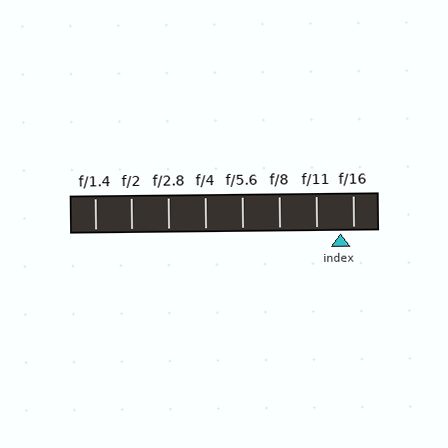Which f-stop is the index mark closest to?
The index mark is closest to f/16.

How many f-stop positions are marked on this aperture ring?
There are 8 f-stop positions marked.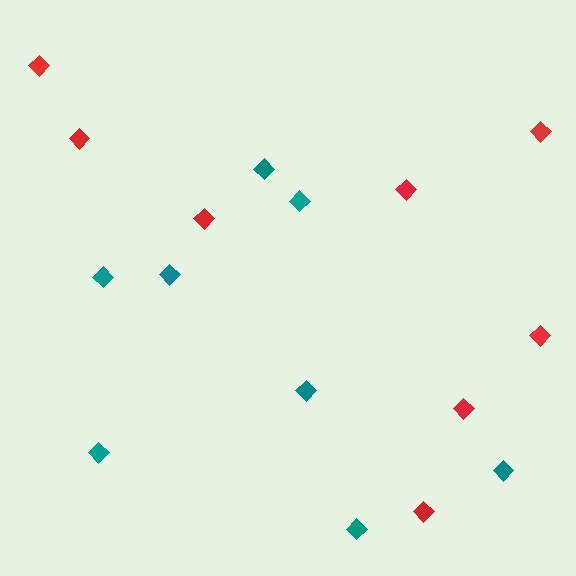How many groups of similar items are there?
There are 2 groups: one group of red diamonds (8) and one group of teal diamonds (8).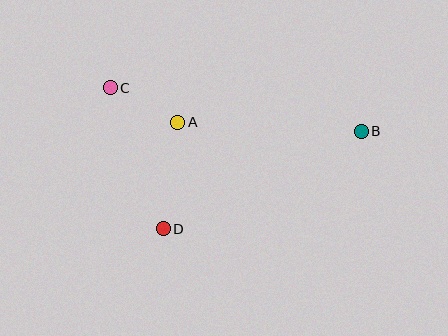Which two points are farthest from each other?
Points B and C are farthest from each other.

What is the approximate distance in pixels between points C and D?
The distance between C and D is approximately 151 pixels.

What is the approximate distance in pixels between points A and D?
The distance between A and D is approximately 107 pixels.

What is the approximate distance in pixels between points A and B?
The distance between A and B is approximately 184 pixels.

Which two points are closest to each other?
Points A and C are closest to each other.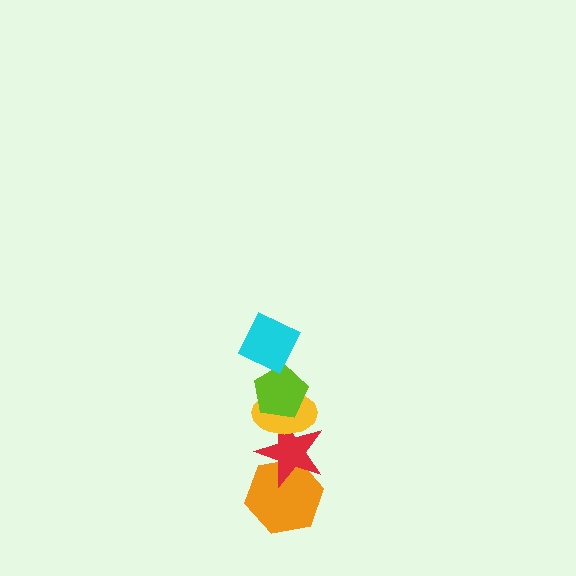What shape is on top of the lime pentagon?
The cyan diamond is on top of the lime pentagon.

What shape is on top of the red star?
The yellow ellipse is on top of the red star.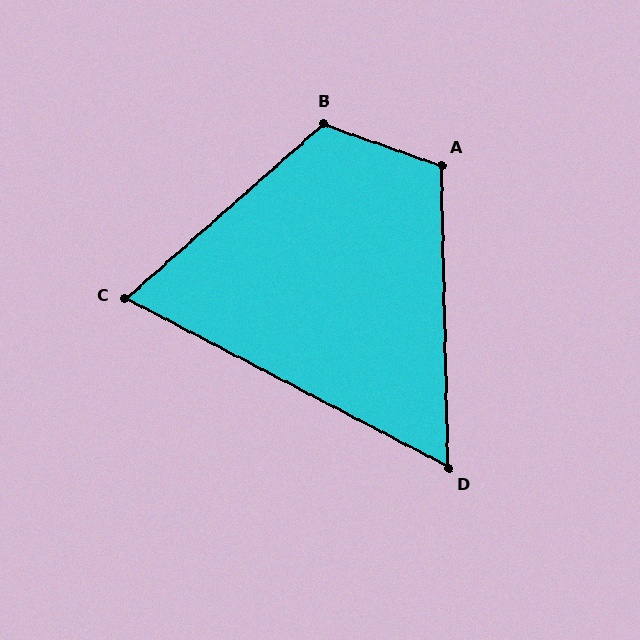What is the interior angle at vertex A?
Approximately 111 degrees (obtuse).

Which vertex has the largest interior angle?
B, at approximately 119 degrees.